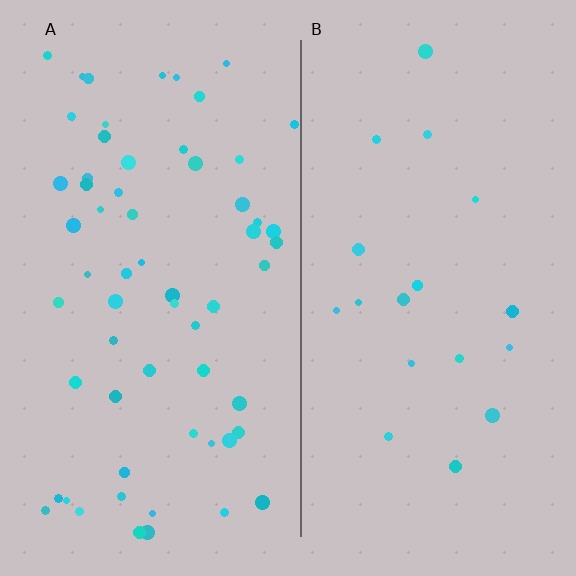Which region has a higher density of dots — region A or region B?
A (the left).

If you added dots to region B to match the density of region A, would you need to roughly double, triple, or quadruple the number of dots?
Approximately triple.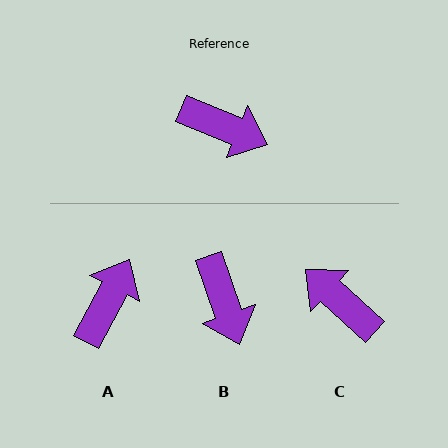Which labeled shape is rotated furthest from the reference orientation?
C, about 160 degrees away.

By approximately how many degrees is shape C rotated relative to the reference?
Approximately 160 degrees counter-clockwise.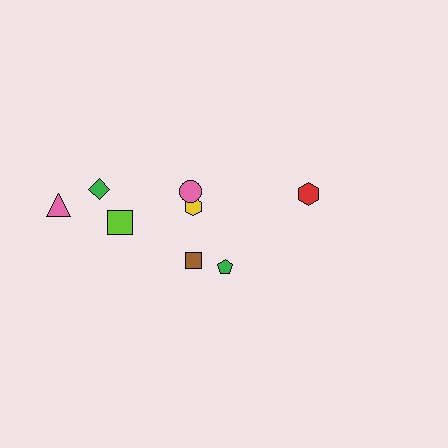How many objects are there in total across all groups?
There are 8 objects.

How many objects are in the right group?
There are 3 objects.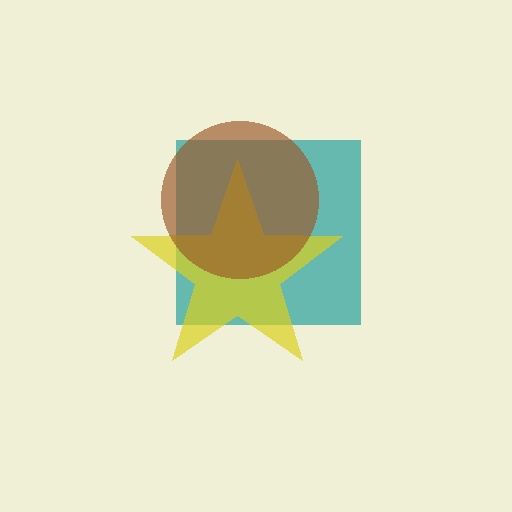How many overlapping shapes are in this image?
There are 3 overlapping shapes in the image.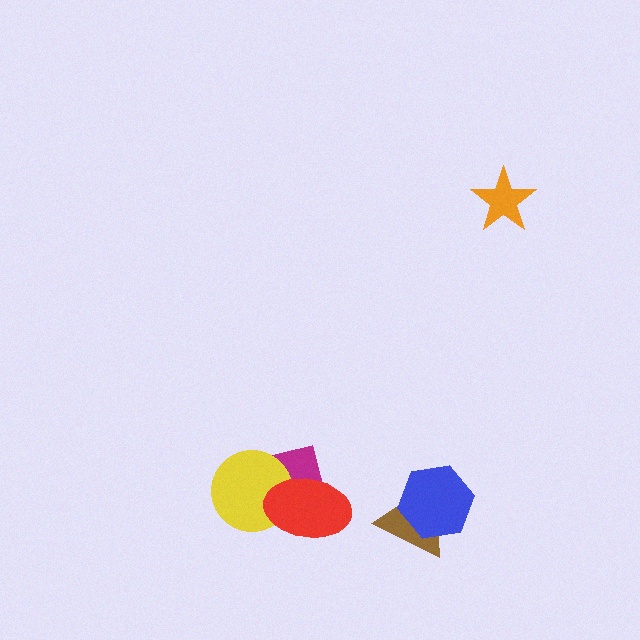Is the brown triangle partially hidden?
Yes, it is partially covered by another shape.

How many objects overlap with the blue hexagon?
1 object overlaps with the blue hexagon.